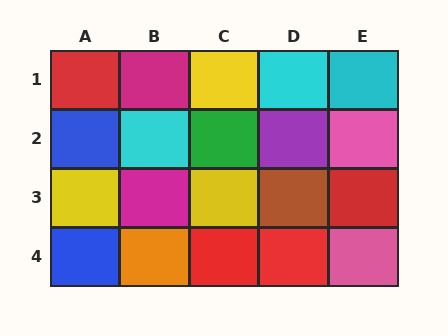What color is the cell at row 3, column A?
Yellow.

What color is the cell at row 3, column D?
Brown.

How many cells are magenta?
2 cells are magenta.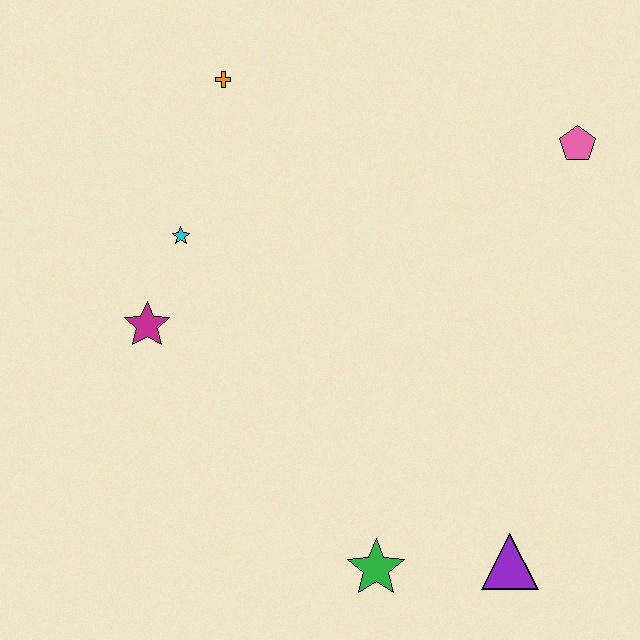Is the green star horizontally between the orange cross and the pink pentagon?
Yes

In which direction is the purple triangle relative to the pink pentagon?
The purple triangle is below the pink pentagon.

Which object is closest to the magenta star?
The cyan star is closest to the magenta star.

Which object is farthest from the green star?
The orange cross is farthest from the green star.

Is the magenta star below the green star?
No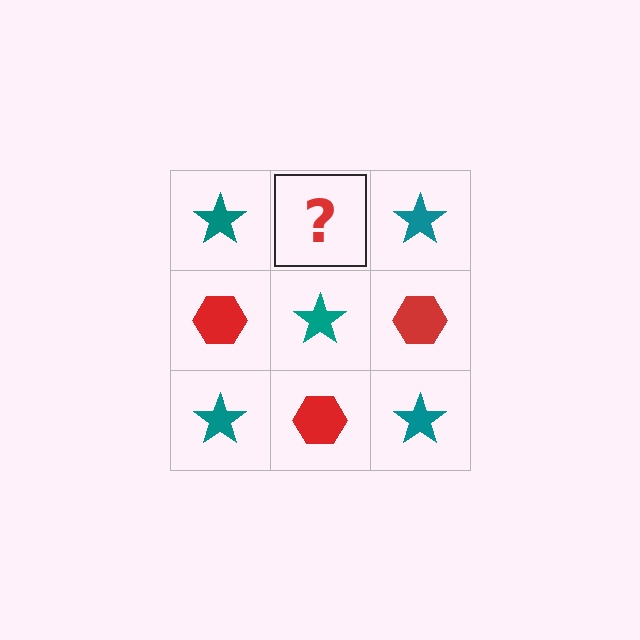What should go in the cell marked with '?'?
The missing cell should contain a red hexagon.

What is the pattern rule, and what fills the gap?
The rule is that it alternates teal star and red hexagon in a checkerboard pattern. The gap should be filled with a red hexagon.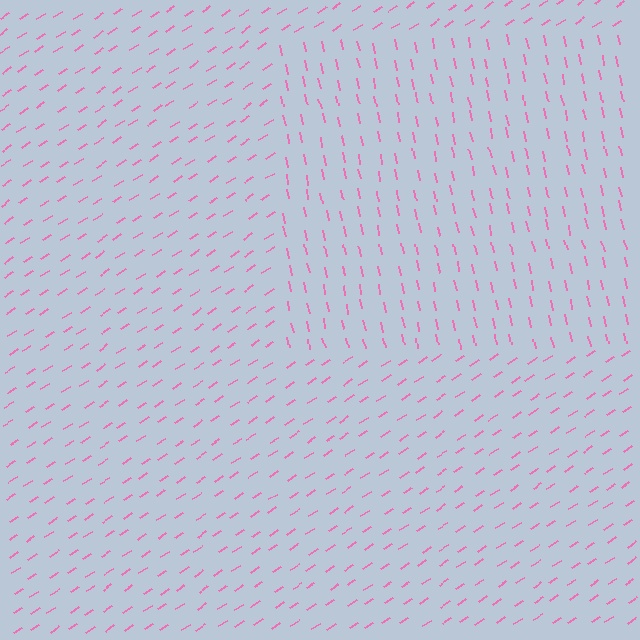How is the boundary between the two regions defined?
The boundary is defined purely by a change in line orientation (approximately 69 degrees difference). All lines are the same color and thickness.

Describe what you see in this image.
The image is filled with small pink line segments. A rectangle region in the image has lines oriented differently from the surrounding lines, creating a visible texture boundary.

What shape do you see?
I see a rectangle.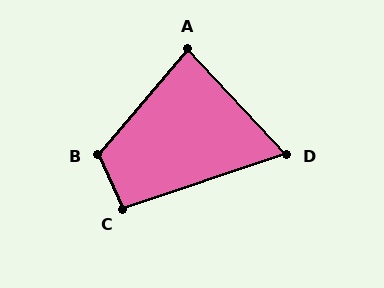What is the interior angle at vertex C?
Approximately 96 degrees (obtuse).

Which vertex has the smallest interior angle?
D, at approximately 65 degrees.